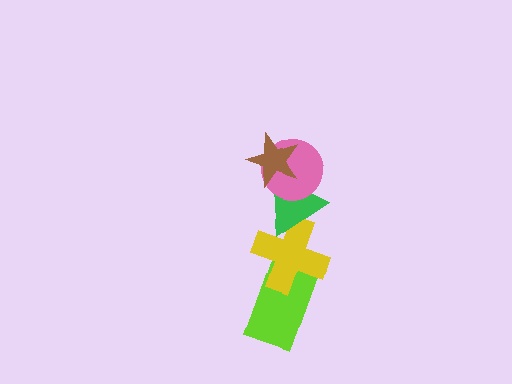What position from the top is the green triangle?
The green triangle is 3rd from the top.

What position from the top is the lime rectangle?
The lime rectangle is 5th from the top.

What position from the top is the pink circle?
The pink circle is 2nd from the top.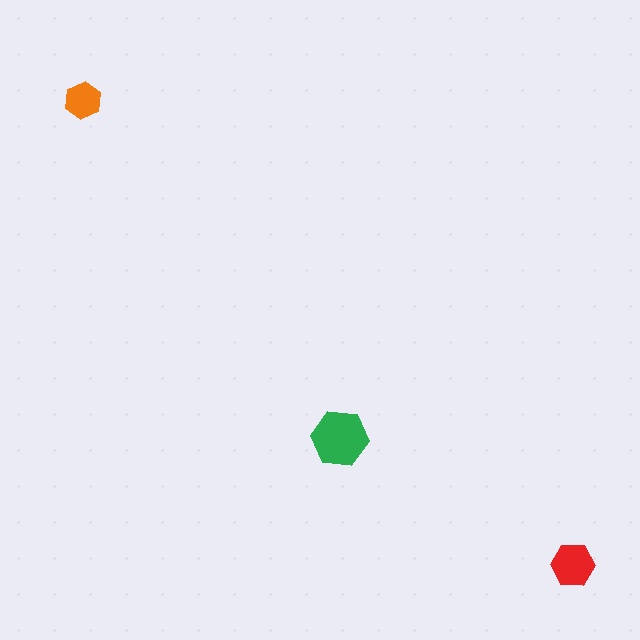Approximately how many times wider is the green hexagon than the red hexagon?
About 1.5 times wider.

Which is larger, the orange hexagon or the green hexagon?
The green one.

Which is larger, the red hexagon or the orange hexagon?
The red one.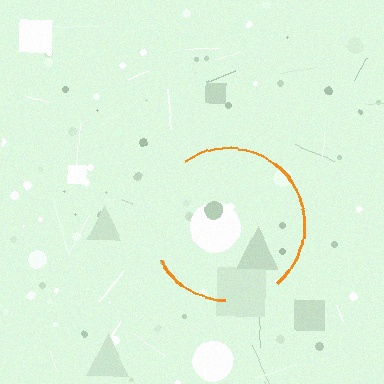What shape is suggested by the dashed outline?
The dashed outline suggests a circle.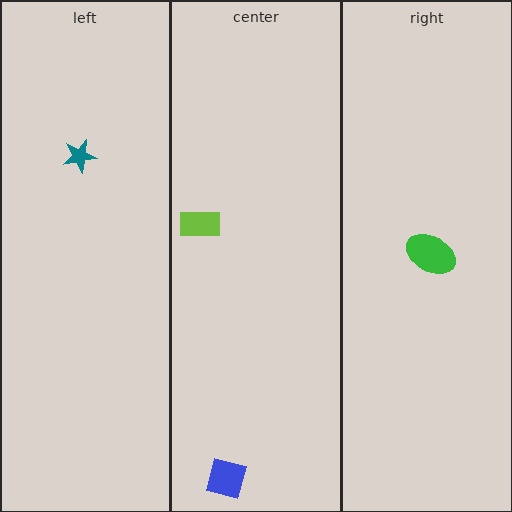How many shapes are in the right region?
1.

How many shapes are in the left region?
1.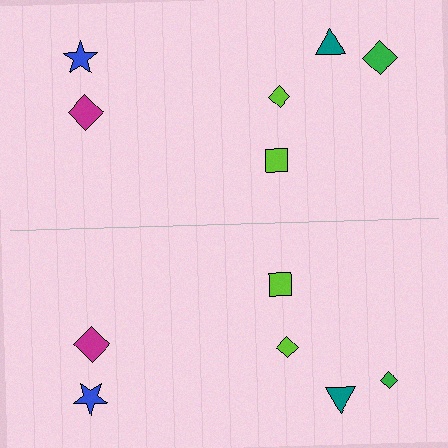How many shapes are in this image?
There are 12 shapes in this image.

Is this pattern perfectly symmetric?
No, the pattern is not perfectly symmetric. The green diamond on the bottom side has a different size than its mirror counterpart.